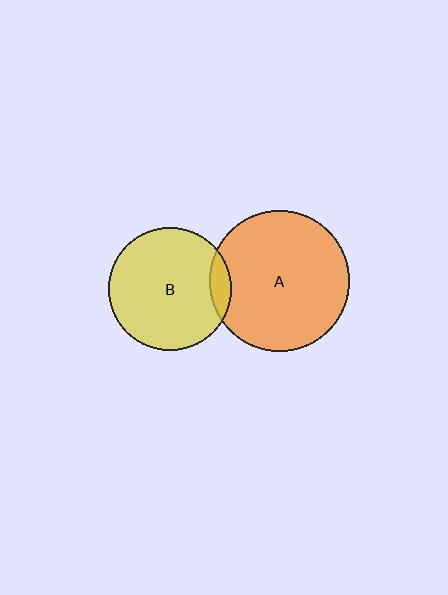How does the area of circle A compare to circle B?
Approximately 1.3 times.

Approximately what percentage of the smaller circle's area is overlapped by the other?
Approximately 10%.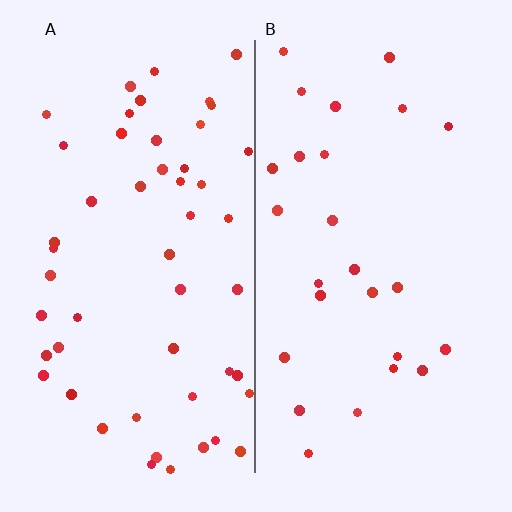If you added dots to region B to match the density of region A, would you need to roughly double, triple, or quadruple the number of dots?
Approximately double.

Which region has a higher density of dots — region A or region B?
A (the left).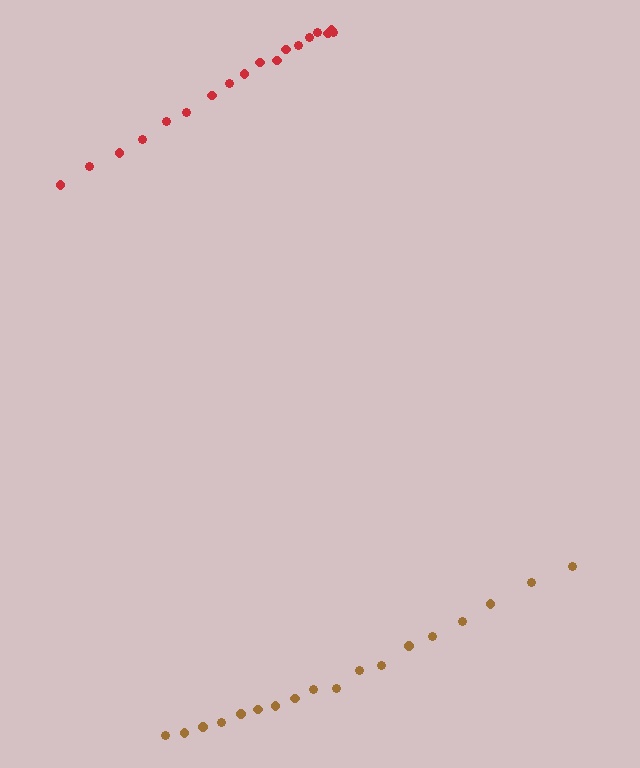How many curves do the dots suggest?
There are 2 distinct paths.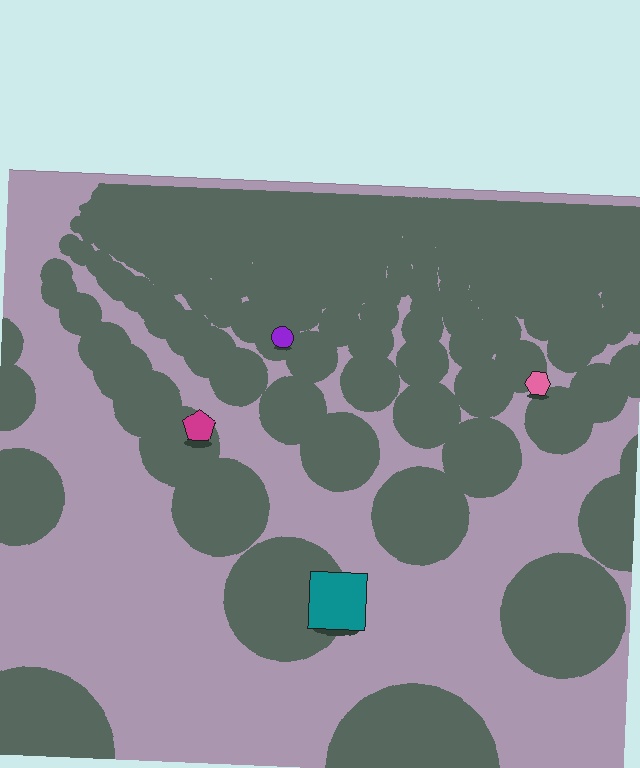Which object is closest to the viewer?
The teal square is closest. The texture marks near it are larger and more spread out.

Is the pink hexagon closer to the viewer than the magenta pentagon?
No. The magenta pentagon is closer — you can tell from the texture gradient: the ground texture is coarser near it.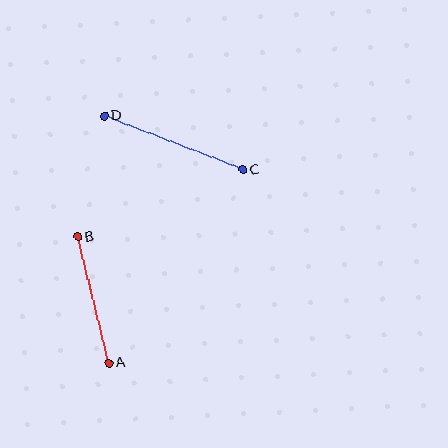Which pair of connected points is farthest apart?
Points C and D are farthest apart.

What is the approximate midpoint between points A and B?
The midpoint is at approximately (93, 300) pixels.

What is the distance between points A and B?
The distance is approximately 130 pixels.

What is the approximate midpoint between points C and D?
The midpoint is at approximately (173, 143) pixels.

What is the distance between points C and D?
The distance is approximately 149 pixels.